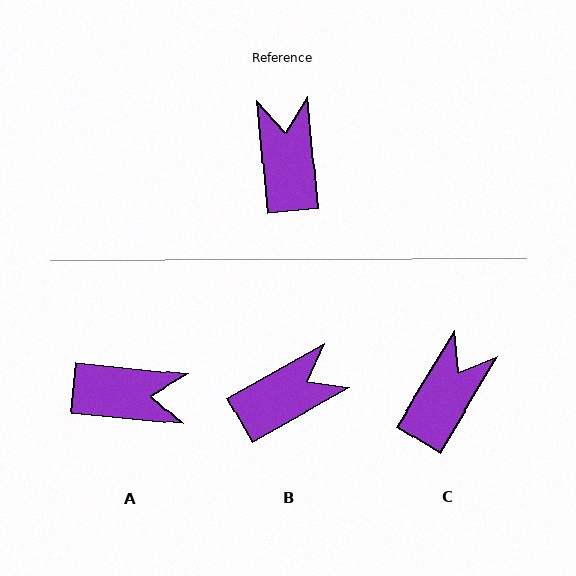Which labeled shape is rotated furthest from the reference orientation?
A, about 101 degrees away.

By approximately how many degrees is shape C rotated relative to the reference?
Approximately 36 degrees clockwise.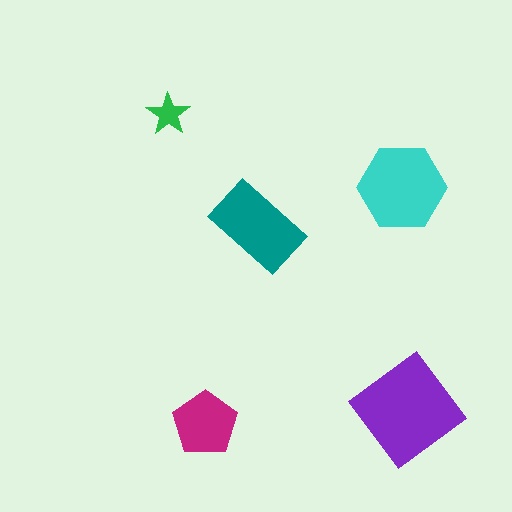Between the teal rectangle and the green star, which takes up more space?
The teal rectangle.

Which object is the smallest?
The green star.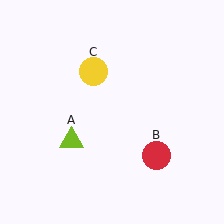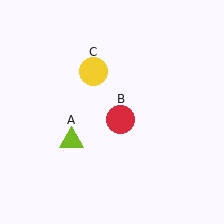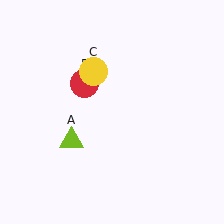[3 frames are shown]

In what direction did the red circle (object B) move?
The red circle (object B) moved up and to the left.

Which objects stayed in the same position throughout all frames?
Lime triangle (object A) and yellow circle (object C) remained stationary.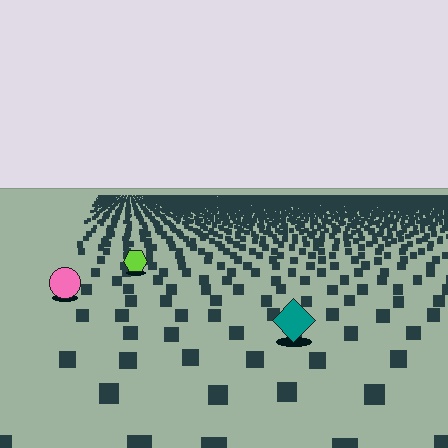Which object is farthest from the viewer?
The lime hexagon is farthest from the viewer. It appears smaller and the ground texture around it is denser.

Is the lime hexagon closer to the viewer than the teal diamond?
No. The teal diamond is closer — you can tell from the texture gradient: the ground texture is coarser near it.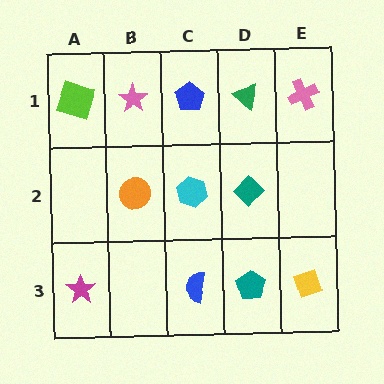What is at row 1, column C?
A blue pentagon.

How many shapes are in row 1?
5 shapes.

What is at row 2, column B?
An orange circle.